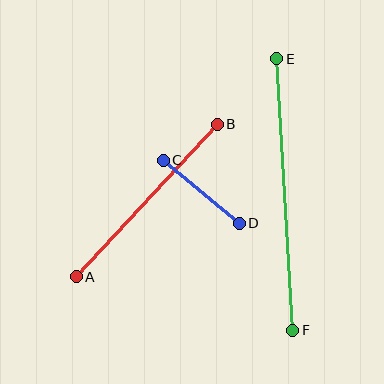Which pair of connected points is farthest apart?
Points E and F are farthest apart.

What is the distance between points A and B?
The distance is approximately 208 pixels.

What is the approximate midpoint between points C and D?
The midpoint is at approximately (201, 192) pixels.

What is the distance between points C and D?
The distance is approximately 99 pixels.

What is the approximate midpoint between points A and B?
The midpoint is at approximately (147, 201) pixels.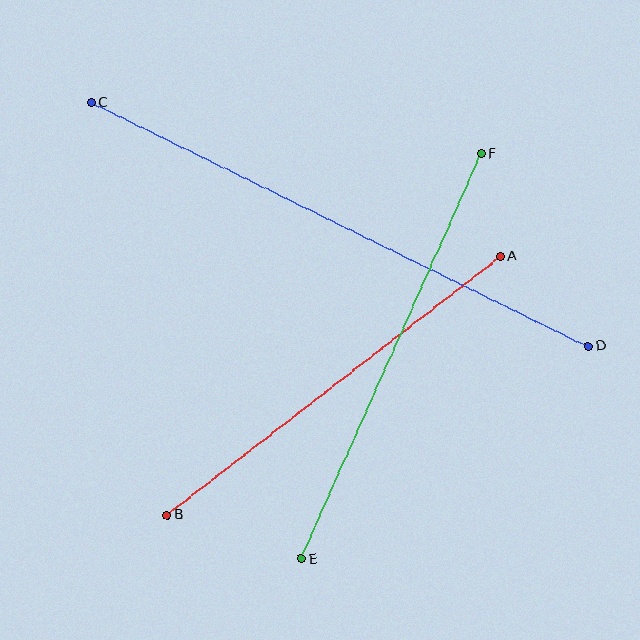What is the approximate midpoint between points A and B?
The midpoint is at approximately (334, 386) pixels.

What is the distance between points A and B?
The distance is approximately 422 pixels.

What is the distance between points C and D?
The distance is approximately 554 pixels.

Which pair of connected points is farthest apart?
Points C and D are farthest apart.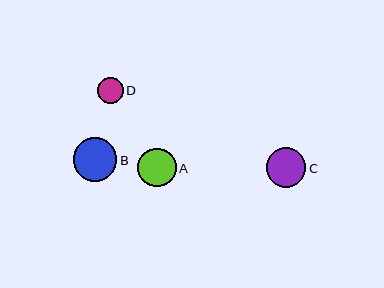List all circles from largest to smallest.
From largest to smallest: B, C, A, D.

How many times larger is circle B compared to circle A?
Circle B is approximately 1.1 times the size of circle A.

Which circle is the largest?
Circle B is the largest with a size of approximately 44 pixels.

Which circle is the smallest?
Circle D is the smallest with a size of approximately 26 pixels.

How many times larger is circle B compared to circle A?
Circle B is approximately 1.1 times the size of circle A.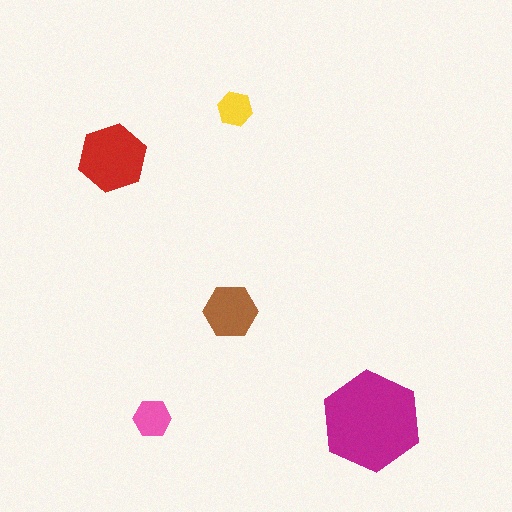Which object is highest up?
The yellow hexagon is topmost.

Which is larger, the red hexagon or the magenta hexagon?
The magenta one.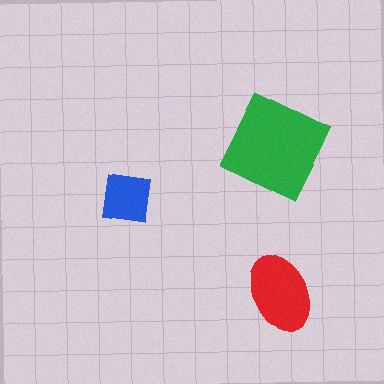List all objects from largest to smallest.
The green square, the red ellipse, the blue square.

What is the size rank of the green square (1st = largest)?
1st.